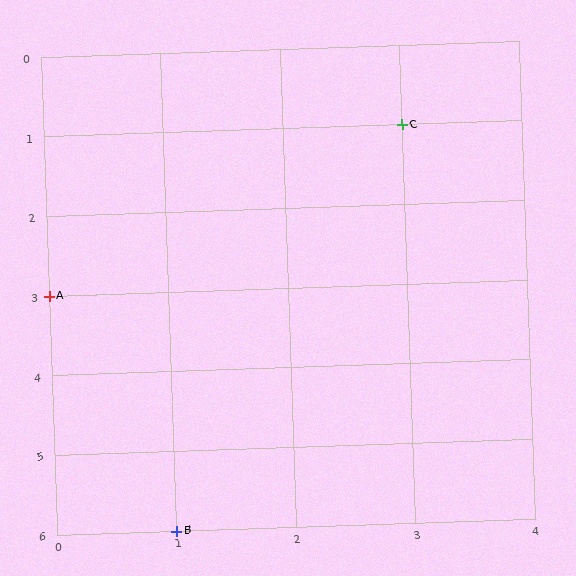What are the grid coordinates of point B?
Point B is at grid coordinates (1, 6).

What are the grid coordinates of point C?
Point C is at grid coordinates (3, 1).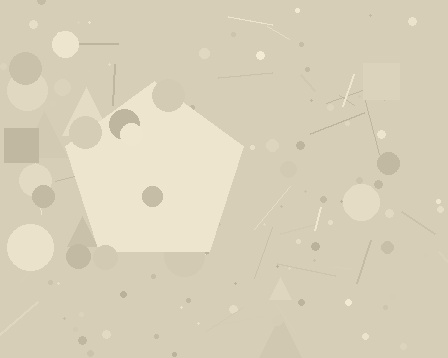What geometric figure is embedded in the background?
A pentagon is embedded in the background.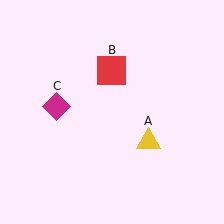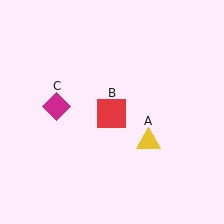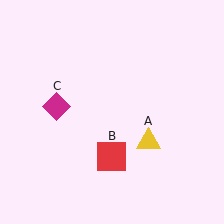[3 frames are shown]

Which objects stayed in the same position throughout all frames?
Yellow triangle (object A) and magenta diamond (object C) remained stationary.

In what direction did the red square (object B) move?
The red square (object B) moved down.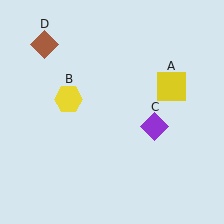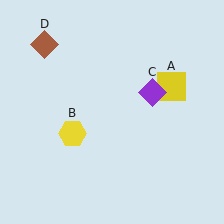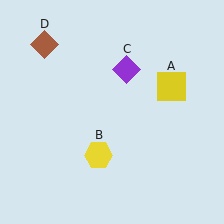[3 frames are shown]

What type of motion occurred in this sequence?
The yellow hexagon (object B), purple diamond (object C) rotated counterclockwise around the center of the scene.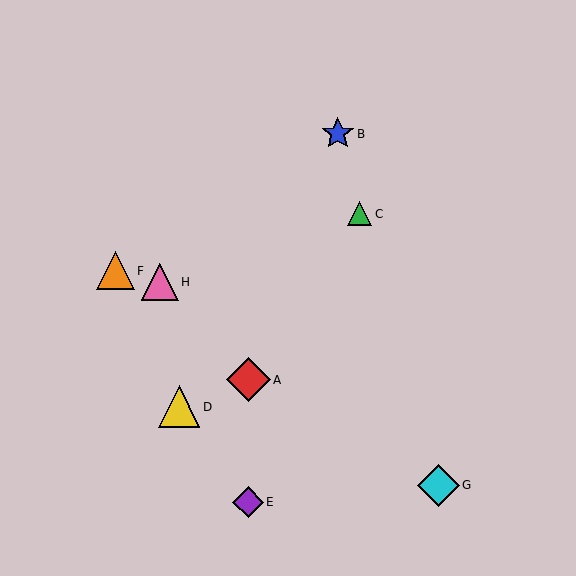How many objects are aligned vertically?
2 objects (A, E) are aligned vertically.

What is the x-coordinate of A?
Object A is at x≈248.